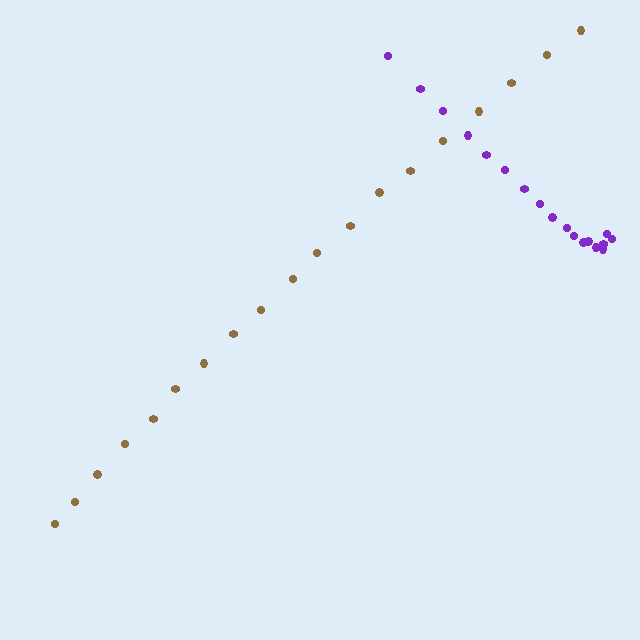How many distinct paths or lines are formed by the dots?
There are 2 distinct paths.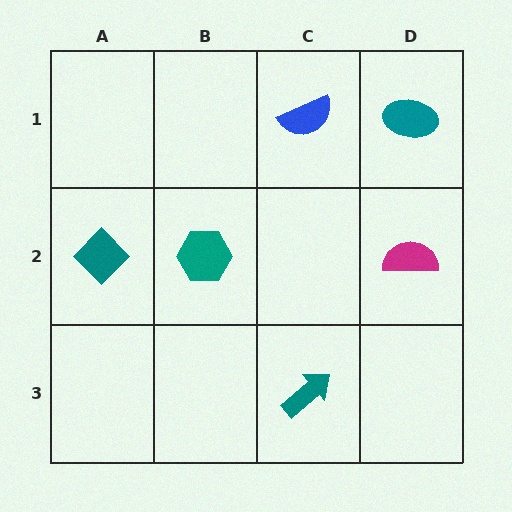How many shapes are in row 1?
2 shapes.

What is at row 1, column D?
A teal ellipse.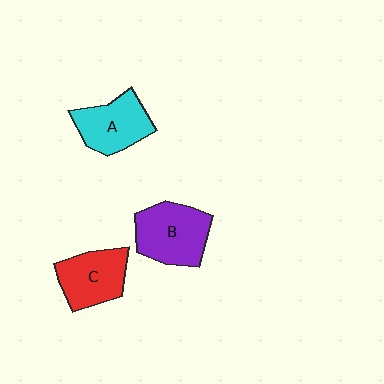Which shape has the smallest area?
Shape C (red).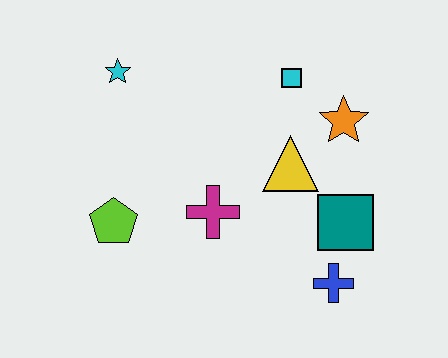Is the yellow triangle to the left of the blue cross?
Yes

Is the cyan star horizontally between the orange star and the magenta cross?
No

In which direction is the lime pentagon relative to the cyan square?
The lime pentagon is to the left of the cyan square.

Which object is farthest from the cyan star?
The blue cross is farthest from the cyan star.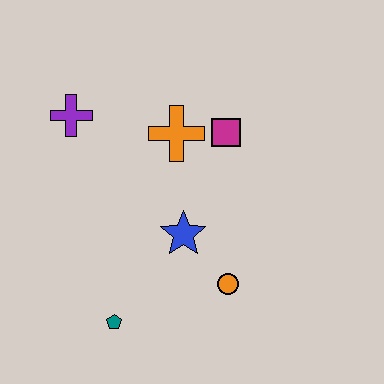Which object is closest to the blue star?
The orange circle is closest to the blue star.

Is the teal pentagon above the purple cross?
No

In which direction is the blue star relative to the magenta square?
The blue star is below the magenta square.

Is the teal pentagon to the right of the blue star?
No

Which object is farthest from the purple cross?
The orange circle is farthest from the purple cross.